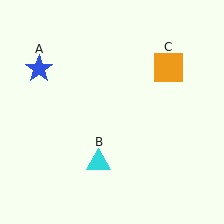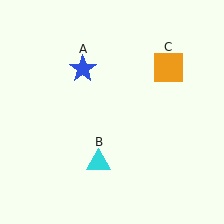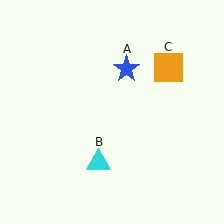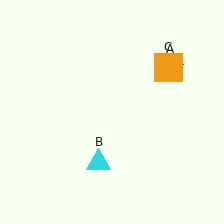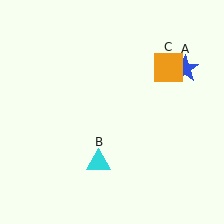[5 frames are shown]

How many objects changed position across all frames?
1 object changed position: blue star (object A).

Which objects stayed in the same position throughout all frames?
Cyan triangle (object B) and orange square (object C) remained stationary.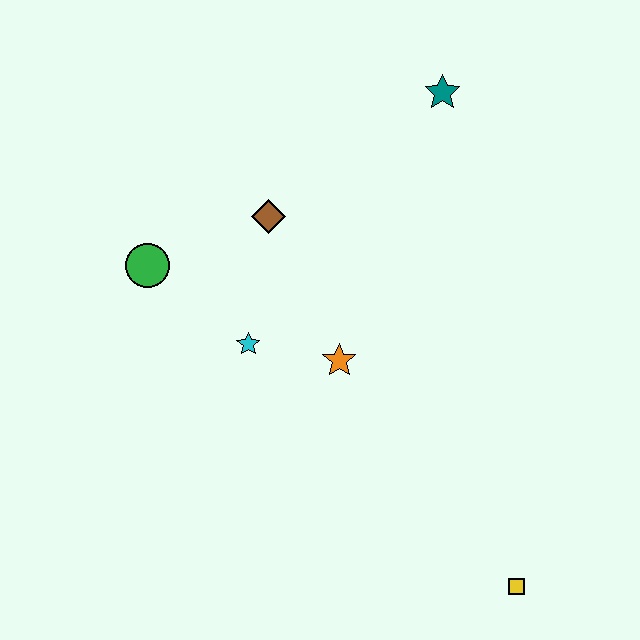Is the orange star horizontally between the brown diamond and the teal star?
Yes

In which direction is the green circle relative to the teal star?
The green circle is to the left of the teal star.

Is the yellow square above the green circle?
No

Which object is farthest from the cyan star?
The yellow square is farthest from the cyan star.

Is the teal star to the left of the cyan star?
No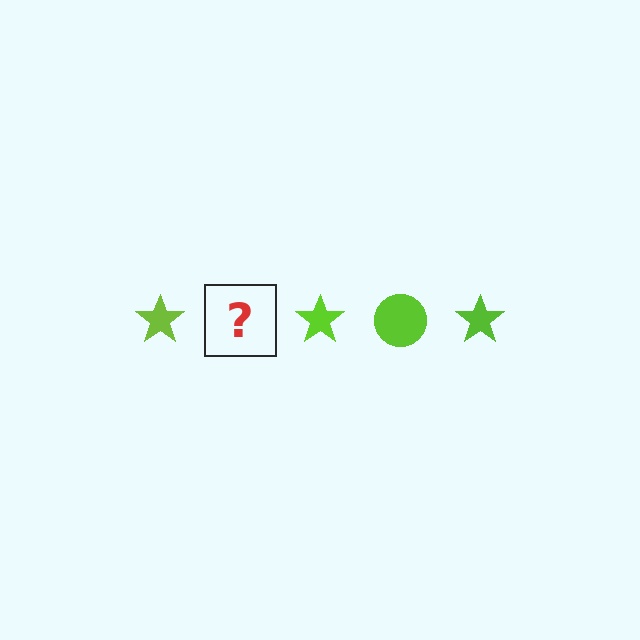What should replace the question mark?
The question mark should be replaced with a lime circle.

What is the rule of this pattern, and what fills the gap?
The rule is that the pattern cycles through star, circle shapes in lime. The gap should be filled with a lime circle.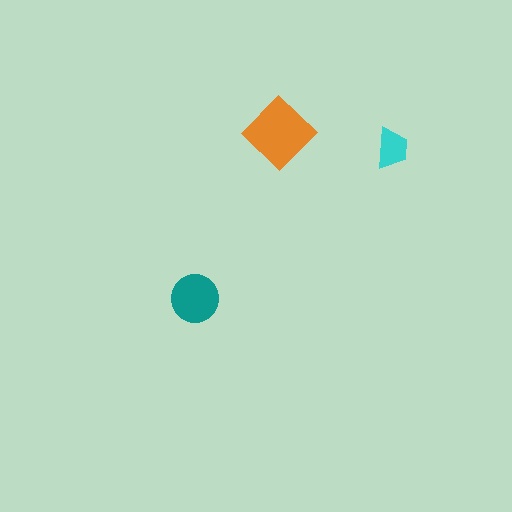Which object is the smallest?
The cyan trapezoid.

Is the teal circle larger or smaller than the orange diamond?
Smaller.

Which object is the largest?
The orange diamond.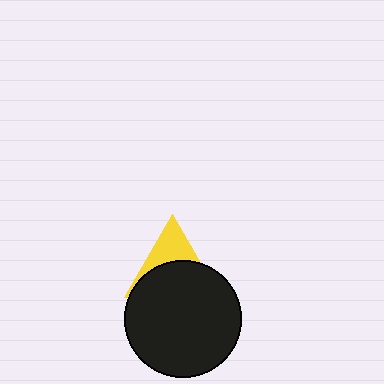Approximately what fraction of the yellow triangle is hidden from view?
Roughly 62% of the yellow triangle is hidden behind the black circle.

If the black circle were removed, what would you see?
You would see the complete yellow triangle.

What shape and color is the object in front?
The object in front is a black circle.